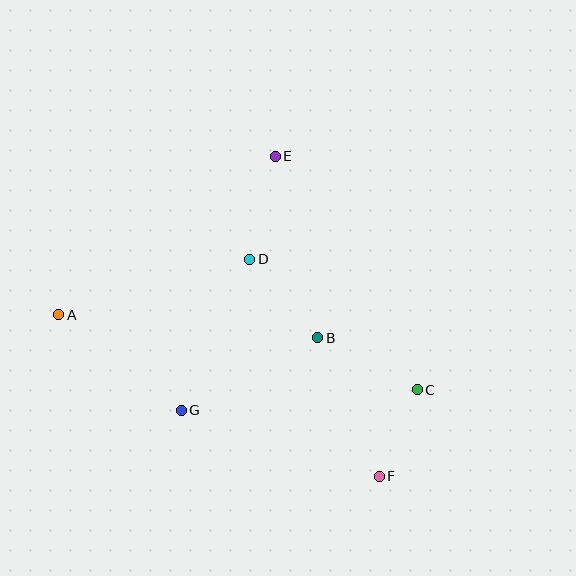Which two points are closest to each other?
Points C and F are closest to each other.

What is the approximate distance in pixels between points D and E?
The distance between D and E is approximately 106 pixels.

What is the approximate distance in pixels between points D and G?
The distance between D and G is approximately 166 pixels.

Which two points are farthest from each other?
Points A and C are farthest from each other.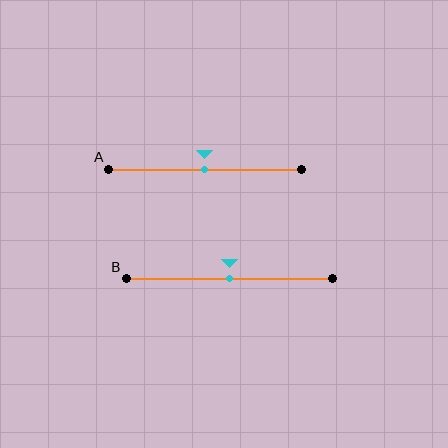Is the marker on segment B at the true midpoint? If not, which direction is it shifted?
Yes, the marker on segment B is at the true midpoint.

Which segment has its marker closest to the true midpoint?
Segment A has its marker closest to the true midpoint.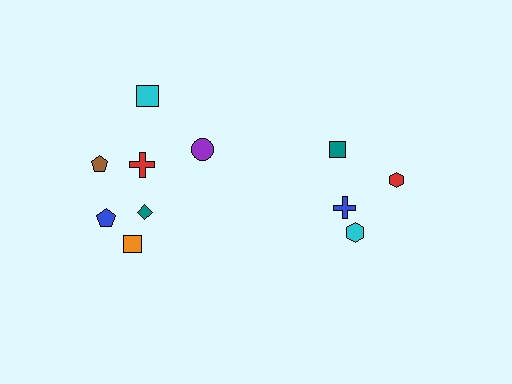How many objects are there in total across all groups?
There are 11 objects.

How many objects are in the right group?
There are 4 objects.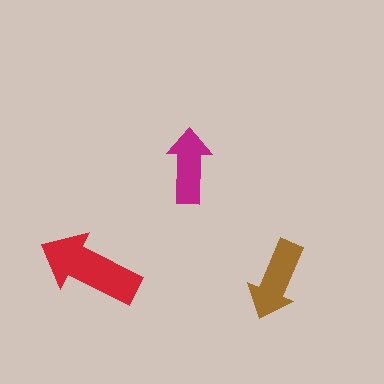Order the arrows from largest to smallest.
the red one, the brown one, the magenta one.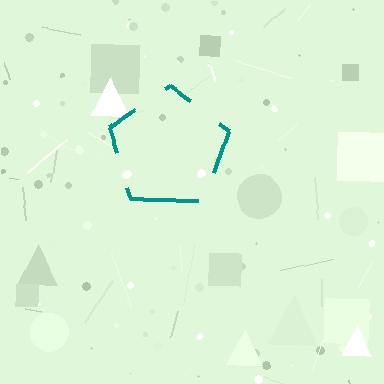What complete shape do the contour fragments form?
The contour fragments form a pentagon.